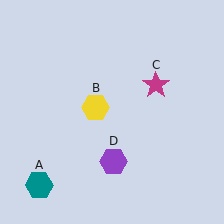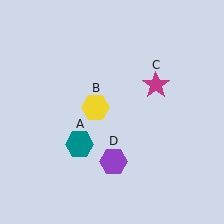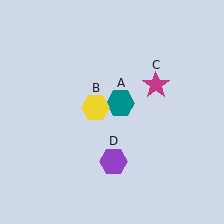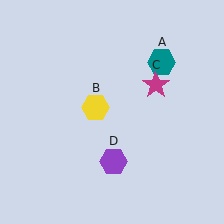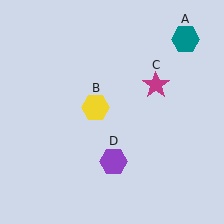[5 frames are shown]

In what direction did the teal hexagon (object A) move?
The teal hexagon (object A) moved up and to the right.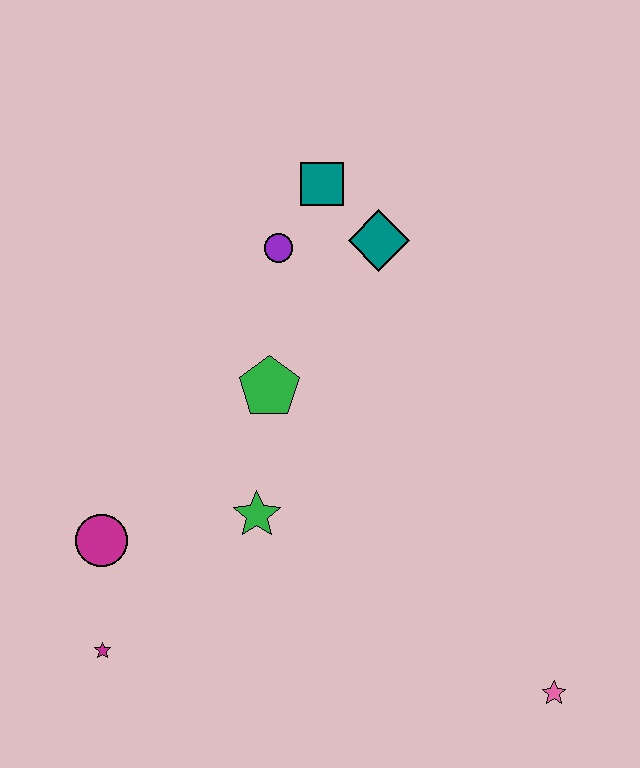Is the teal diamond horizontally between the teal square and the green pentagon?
No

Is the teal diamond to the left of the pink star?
Yes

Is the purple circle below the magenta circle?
No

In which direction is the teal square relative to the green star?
The teal square is above the green star.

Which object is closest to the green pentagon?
The green star is closest to the green pentagon.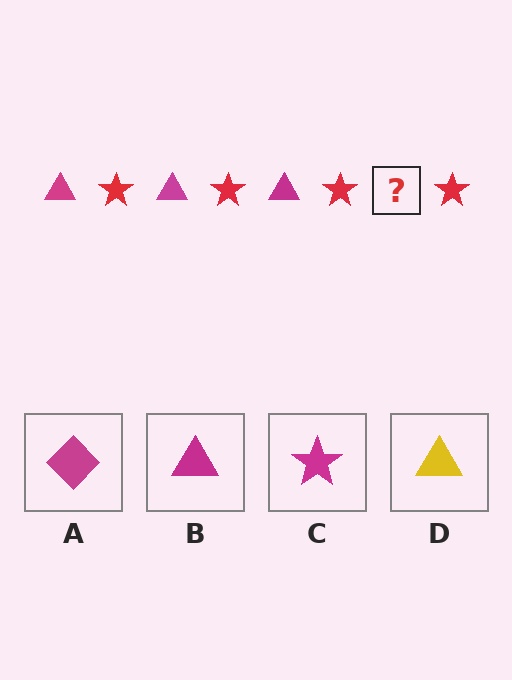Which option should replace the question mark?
Option B.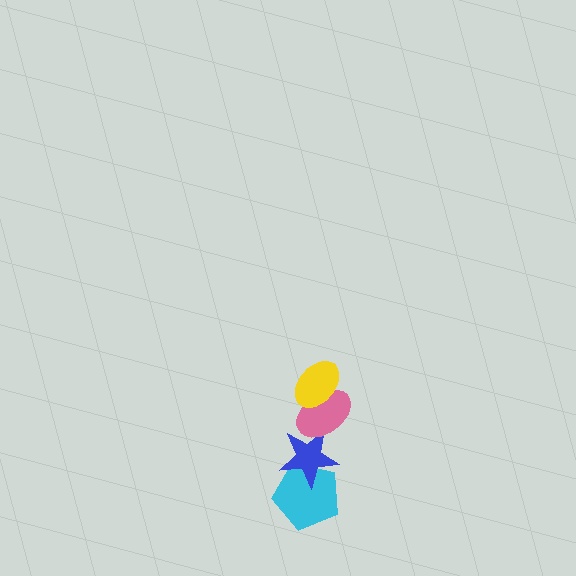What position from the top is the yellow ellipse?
The yellow ellipse is 1st from the top.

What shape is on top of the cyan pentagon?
The blue star is on top of the cyan pentagon.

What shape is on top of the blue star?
The pink ellipse is on top of the blue star.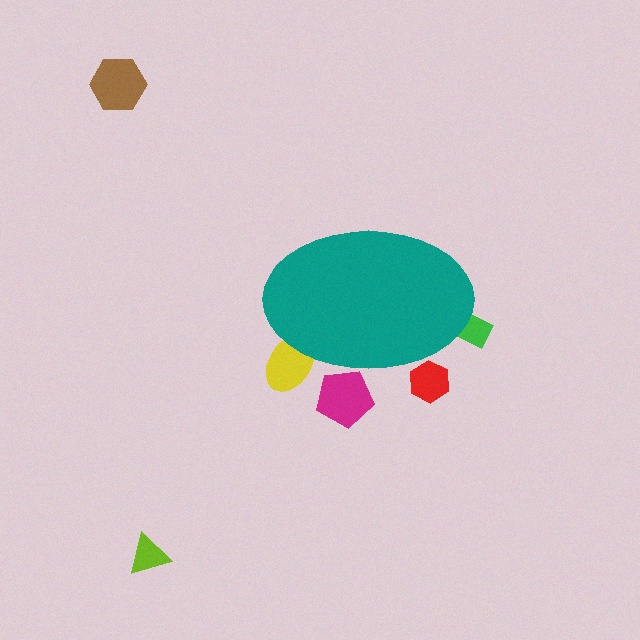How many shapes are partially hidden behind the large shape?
4 shapes are partially hidden.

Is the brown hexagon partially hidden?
No, the brown hexagon is fully visible.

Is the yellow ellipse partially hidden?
Yes, the yellow ellipse is partially hidden behind the teal ellipse.